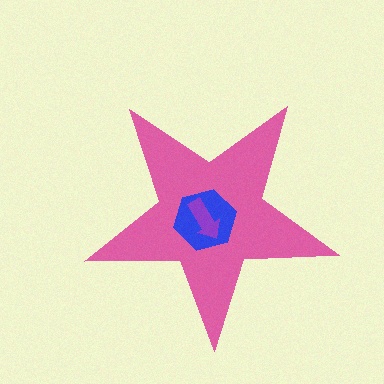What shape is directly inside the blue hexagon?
The purple arrow.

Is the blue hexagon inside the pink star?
Yes.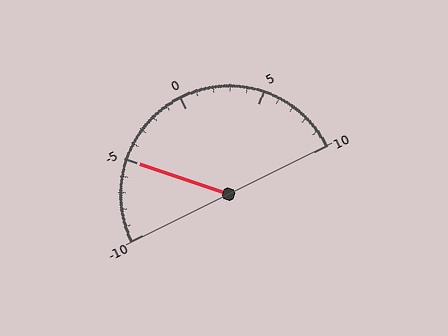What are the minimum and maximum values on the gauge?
The gauge ranges from -10 to 10.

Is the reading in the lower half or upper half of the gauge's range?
The reading is in the lower half of the range (-10 to 10).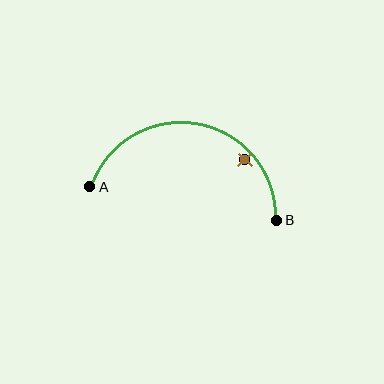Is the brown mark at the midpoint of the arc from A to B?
No — the brown mark does not lie on the arc at all. It sits slightly inside the curve.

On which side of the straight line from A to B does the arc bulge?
The arc bulges above the straight line connecting A and B.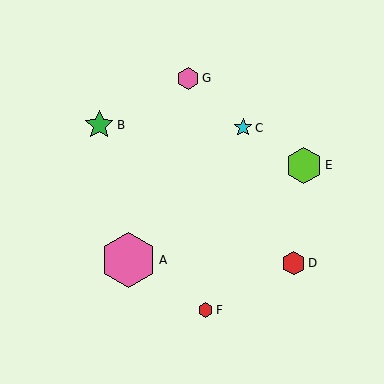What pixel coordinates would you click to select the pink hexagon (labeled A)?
Click at (129, 260) to select the pink hexagon A.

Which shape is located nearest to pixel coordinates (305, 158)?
The lime hexagon (labeled E) at (304, 165) is nearest to that location.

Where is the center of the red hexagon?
The center of the red hexagon is at (206, 310).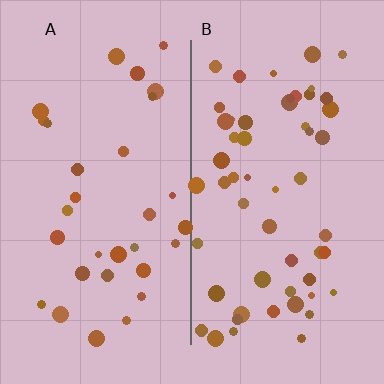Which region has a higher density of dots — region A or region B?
B (the right).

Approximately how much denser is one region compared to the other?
Approximately 1.8× — region B over region A.